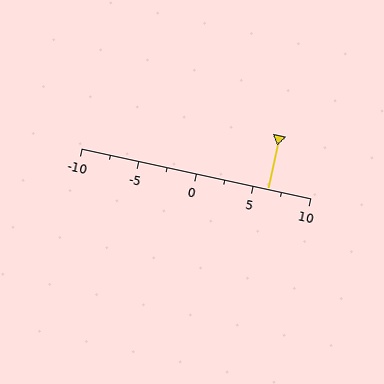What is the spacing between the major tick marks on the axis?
The major ticks are spaced 5 apart.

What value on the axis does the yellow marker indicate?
The marker indicates approximately 6.2.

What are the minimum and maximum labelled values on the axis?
The axis runs from -10 to 10.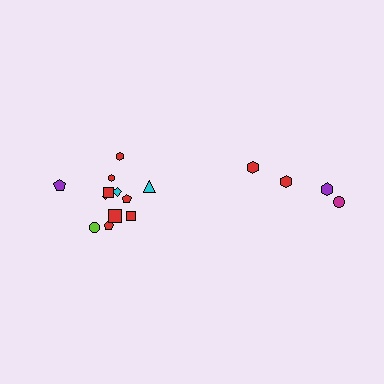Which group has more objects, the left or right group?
The left group.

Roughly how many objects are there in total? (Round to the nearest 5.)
Roughly 15 objects in total.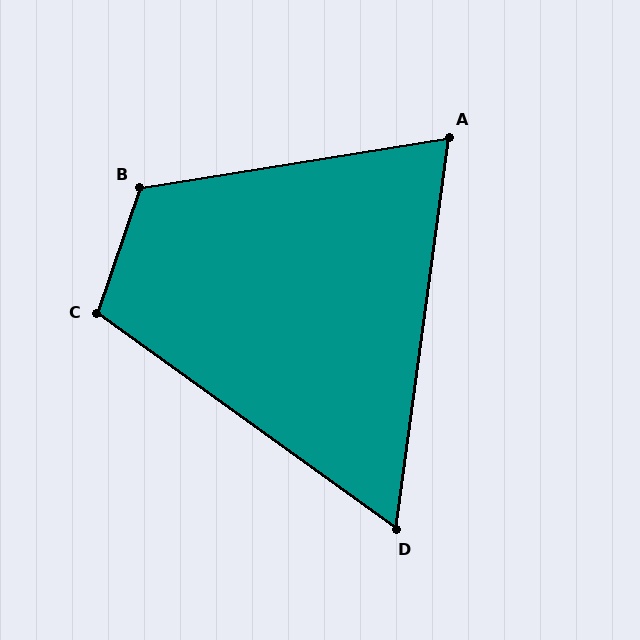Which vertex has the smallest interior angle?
D, at approximately 62 degrees.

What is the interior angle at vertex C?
Approximately 107 degrees (obtuse).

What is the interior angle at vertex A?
Approximately 73 degrees (acute).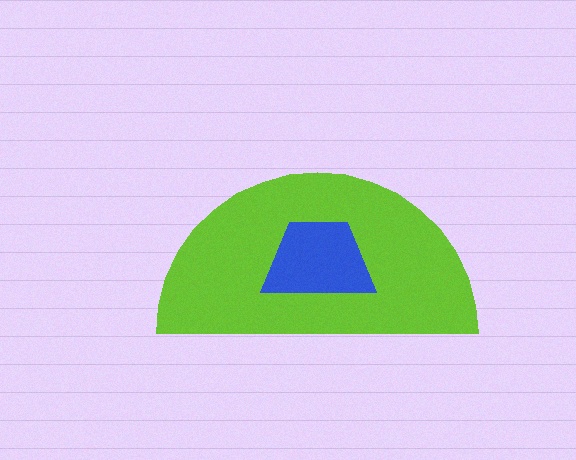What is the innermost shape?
The blue trapezoid.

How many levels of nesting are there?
2.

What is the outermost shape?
The lime semicircle.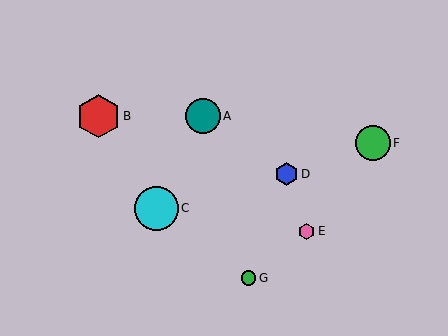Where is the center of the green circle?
The center of the green circle is at (373, 143).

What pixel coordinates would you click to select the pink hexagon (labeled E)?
Click at (306, 231) to select the pink hexagon E.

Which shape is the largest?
The cyan circle (labeled C) is the largest.